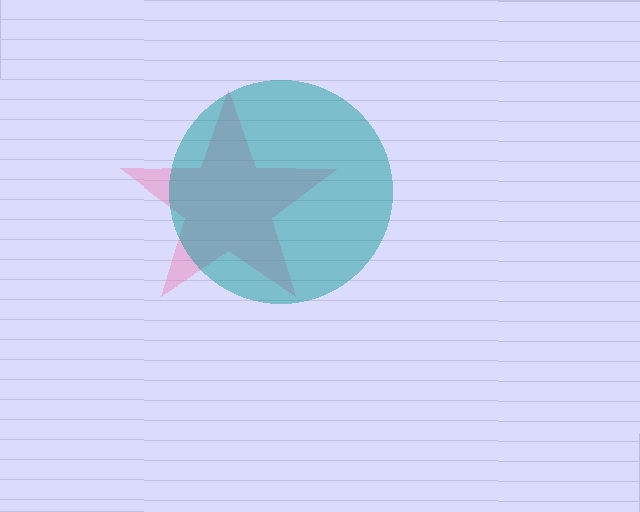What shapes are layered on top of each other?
The layered shapes are: a pink star, a teal circle.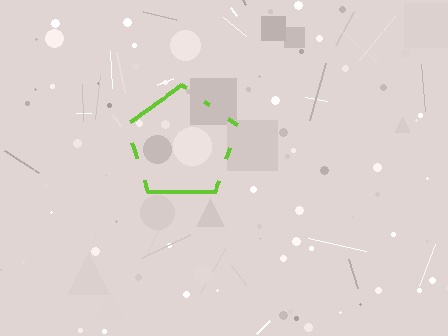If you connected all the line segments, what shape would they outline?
They would outline a pentagon.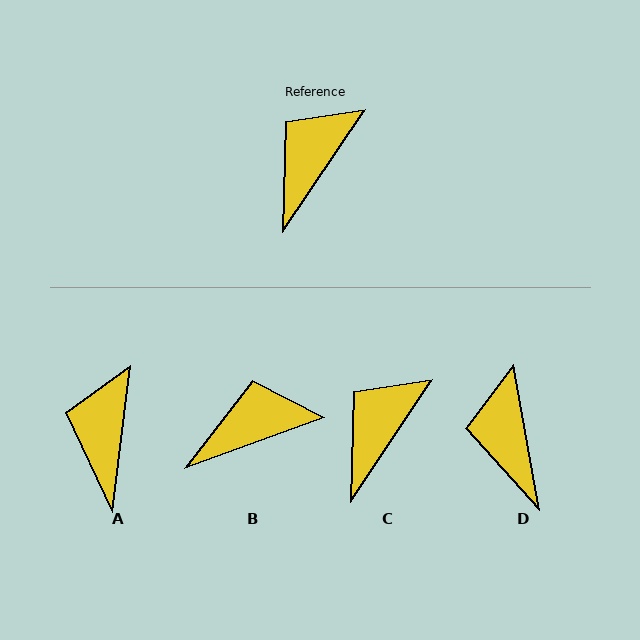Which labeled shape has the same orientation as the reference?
C.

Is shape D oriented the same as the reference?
No, it is off by about 44 degrees.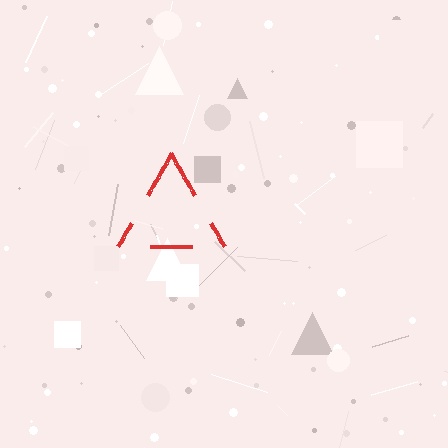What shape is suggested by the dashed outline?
The dashed outline suggests a triangle.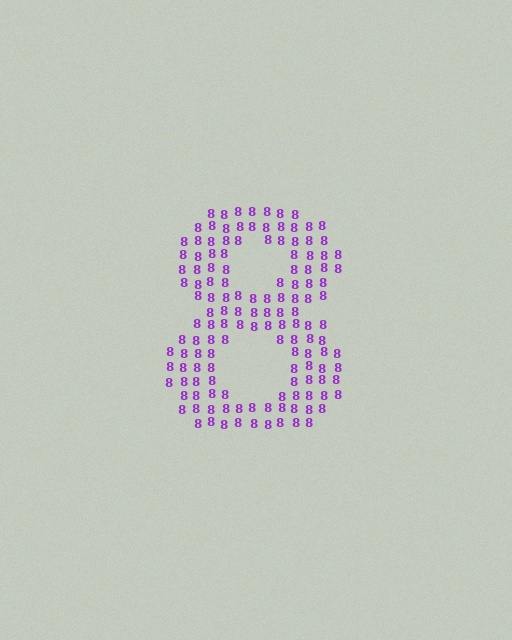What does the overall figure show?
The overall figure shows the digit 8.